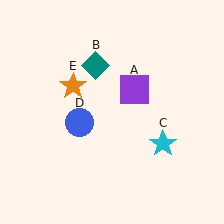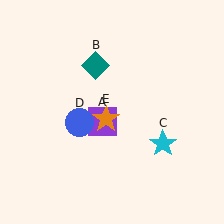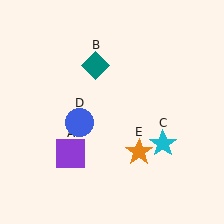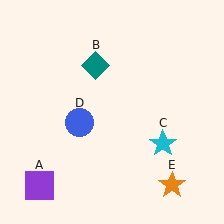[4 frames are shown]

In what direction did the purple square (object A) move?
The purple square (object A) moved down and to the left.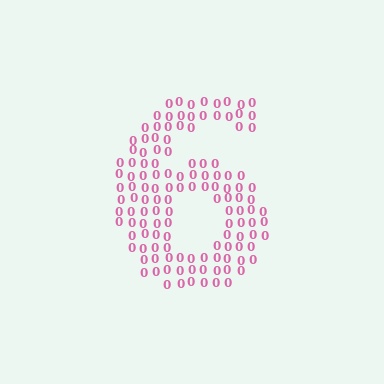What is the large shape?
The large shape is the digit 6.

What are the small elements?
The small elements are digit 0's.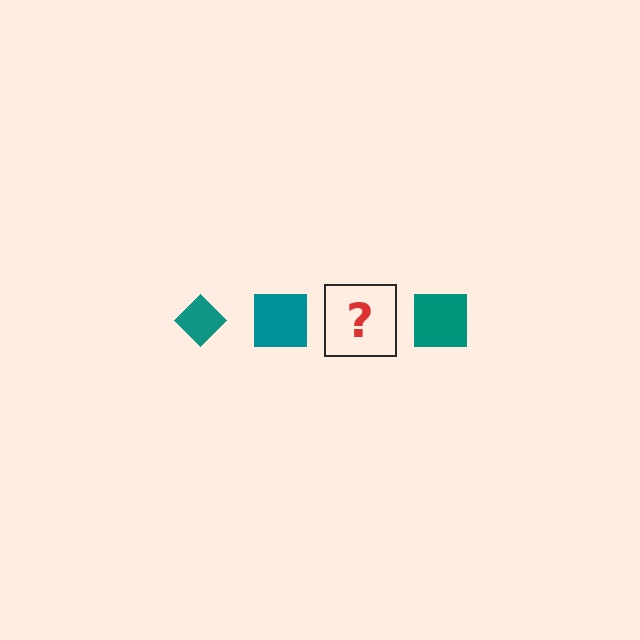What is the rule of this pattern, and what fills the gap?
The rule is that the pattern cycles through diamond, square shapes in teal. The gap should be filled with a teal diamond.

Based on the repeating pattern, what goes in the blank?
The blank should be a teal diamond.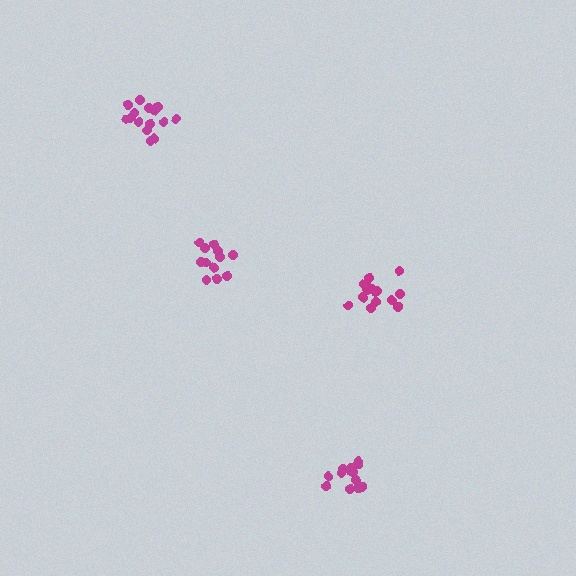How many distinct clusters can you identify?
There are 4 distinct clusters.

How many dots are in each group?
Group 1: 15 dots, Group 2: 12 dots, Group 3: 15 dots, Group 4: 15 dots (57 total).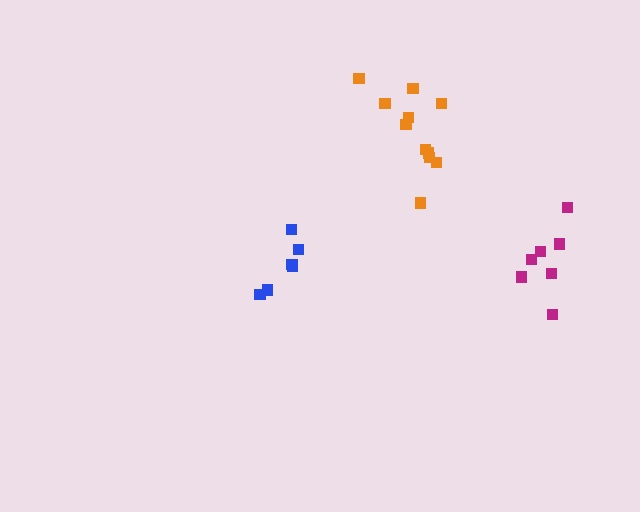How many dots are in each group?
Group 1: 6 dots, Group 2: 7 dots, Group 3: 11 dots (24 total).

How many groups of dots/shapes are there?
There are 3 groups.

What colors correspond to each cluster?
The clusters are colored: blue, magenta, orange.